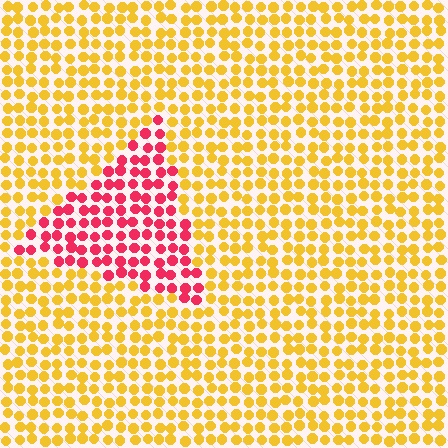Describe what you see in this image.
The image is filled with small yellow elements in a uniform arrangement. A triangle-shaped region is visible where the elements are tinted to a slightly different hue, forming a subtle color boundary.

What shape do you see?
I see a triangle.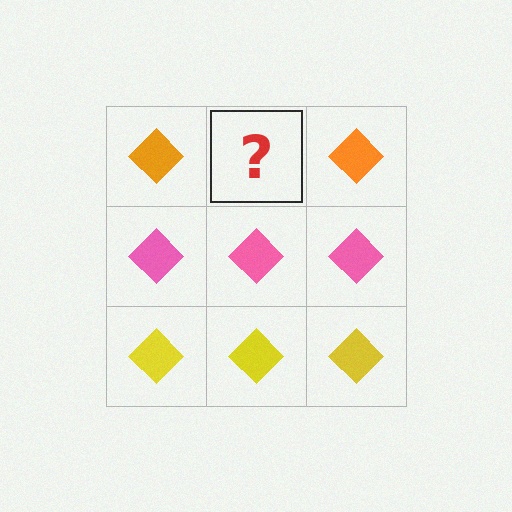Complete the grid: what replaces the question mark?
The question mark should be replaced with an orange diamond.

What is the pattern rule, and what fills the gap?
The rule is that each row has a consistent color. The gap should be filled with an orange diamond.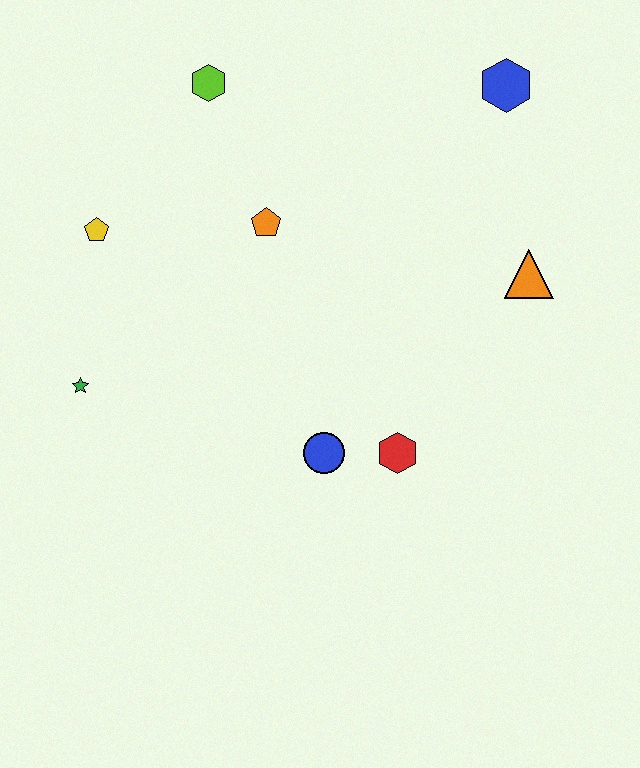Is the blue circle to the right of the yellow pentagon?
Yes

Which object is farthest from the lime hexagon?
The red hexagon is farthest from the lime hexagon.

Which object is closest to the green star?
The yellow pentagon is closest to the green star.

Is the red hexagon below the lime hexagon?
Yes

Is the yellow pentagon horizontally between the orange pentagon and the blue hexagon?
No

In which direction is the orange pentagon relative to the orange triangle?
The orange pentagon is to the left of the orange triangle.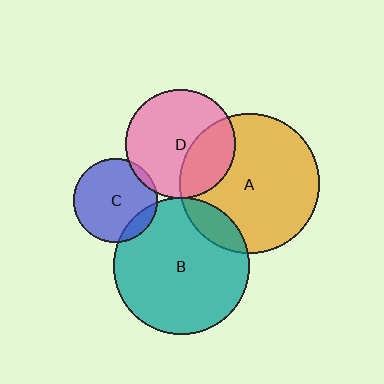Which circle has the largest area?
Circle A (orange).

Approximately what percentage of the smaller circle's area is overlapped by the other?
Approximately 5%.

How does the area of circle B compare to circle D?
Approximately 1.5 times.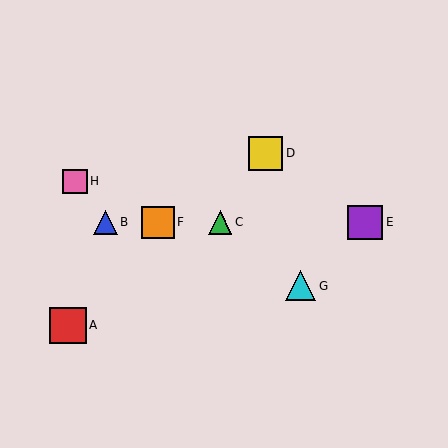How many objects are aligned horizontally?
4 objects (B, C, E, F) are aligned horizontally.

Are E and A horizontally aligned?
No, E is at y≈222 and A is at y≈325.